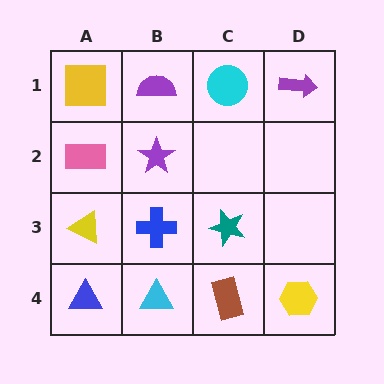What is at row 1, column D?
A purple arrow.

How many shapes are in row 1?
4 shapes.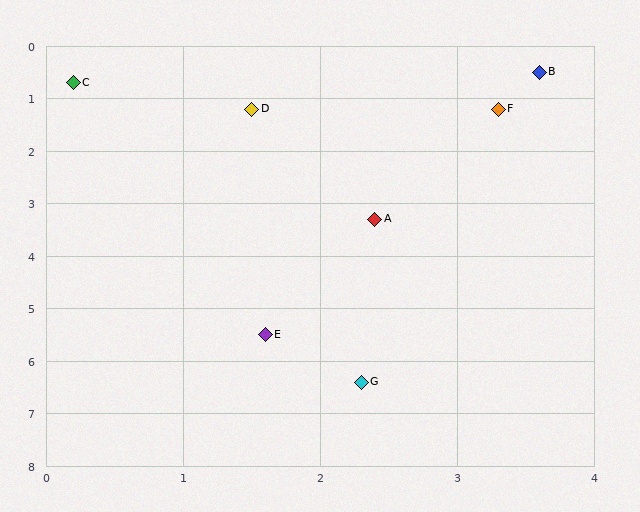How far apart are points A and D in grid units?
Points A and D are about 2.3 grid units apart.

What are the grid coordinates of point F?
Point F is at approximately (3.3, 1.2).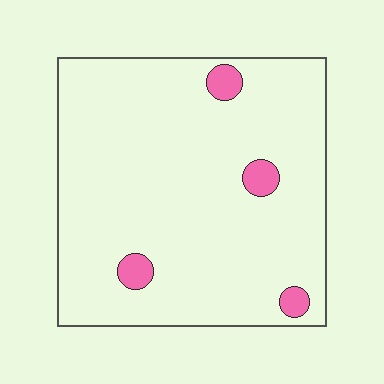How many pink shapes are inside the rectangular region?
4.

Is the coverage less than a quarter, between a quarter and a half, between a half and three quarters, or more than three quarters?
Less than a quarter.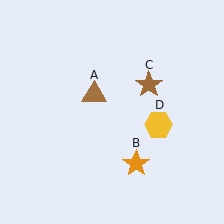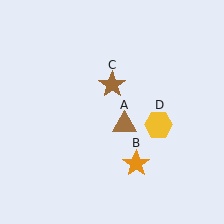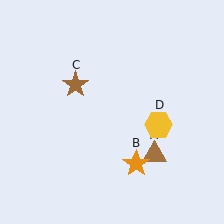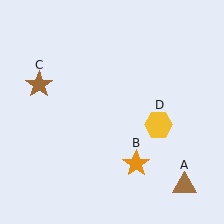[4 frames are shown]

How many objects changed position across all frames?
2 objects changed position: brown triangle (object A), brown star (object C).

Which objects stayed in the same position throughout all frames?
Orange star (object B) and yellow hexagon (object D) remained stationary.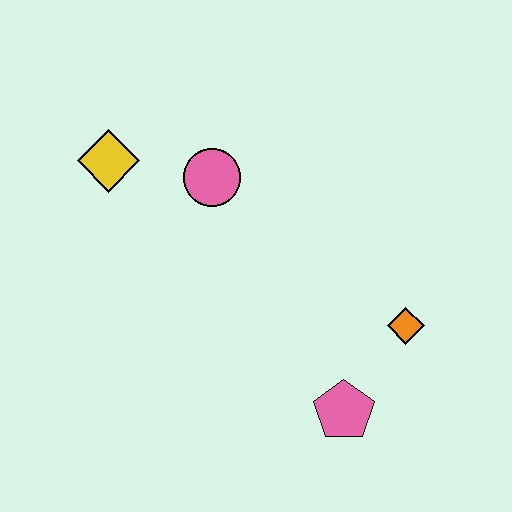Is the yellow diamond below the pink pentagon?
No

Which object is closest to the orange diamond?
The pink pentagon is closest to the orange diamond.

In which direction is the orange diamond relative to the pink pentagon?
The orange diamond is above the pink pentagon.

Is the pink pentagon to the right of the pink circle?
Yes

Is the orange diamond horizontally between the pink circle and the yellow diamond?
No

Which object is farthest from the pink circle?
The pink pentagon is farthest from the pink circle.